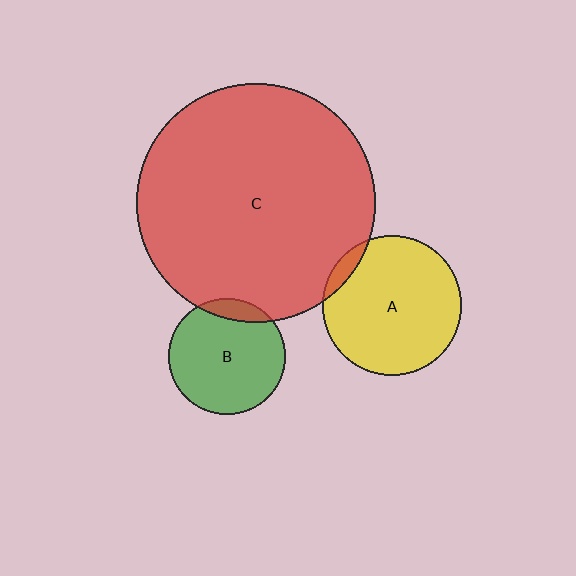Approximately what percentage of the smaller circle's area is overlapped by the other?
Approximately 10%.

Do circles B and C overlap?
Yes.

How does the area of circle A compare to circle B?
Approximately 1.4 times.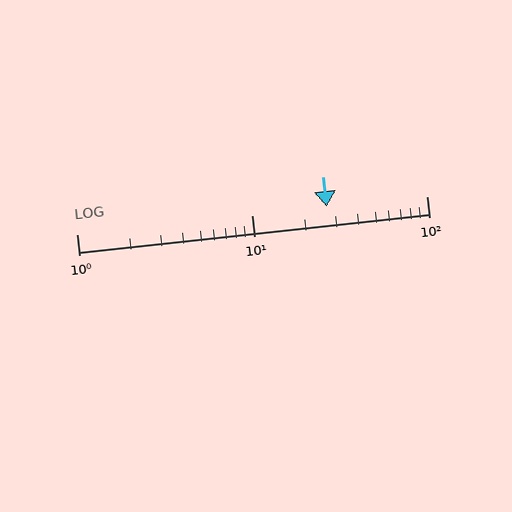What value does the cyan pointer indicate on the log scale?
The pointer indicates approximately 27.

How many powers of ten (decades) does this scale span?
The scale spans 2 decades, from 1 to 100.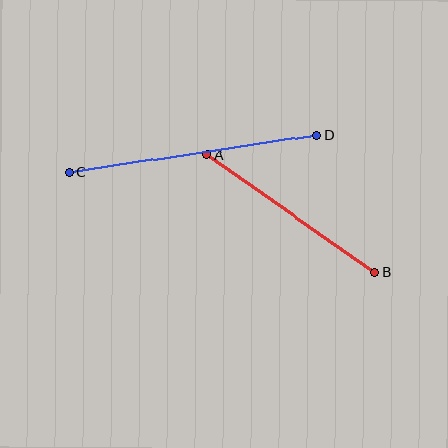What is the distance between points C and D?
The distance is approximately 249 pixels.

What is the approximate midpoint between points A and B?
The midpoint is at approximately (291, 213) pixels.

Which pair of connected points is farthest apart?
Points C and D are farthest apart.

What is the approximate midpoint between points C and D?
The midpoint is at approximately (193, 154) pixels.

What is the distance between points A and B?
The distance is approximately 205 pixels.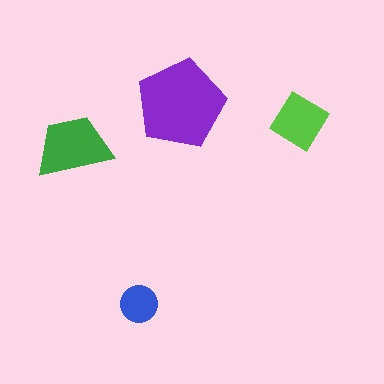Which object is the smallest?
The blue circle.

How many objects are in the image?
There are 4 objects in the image.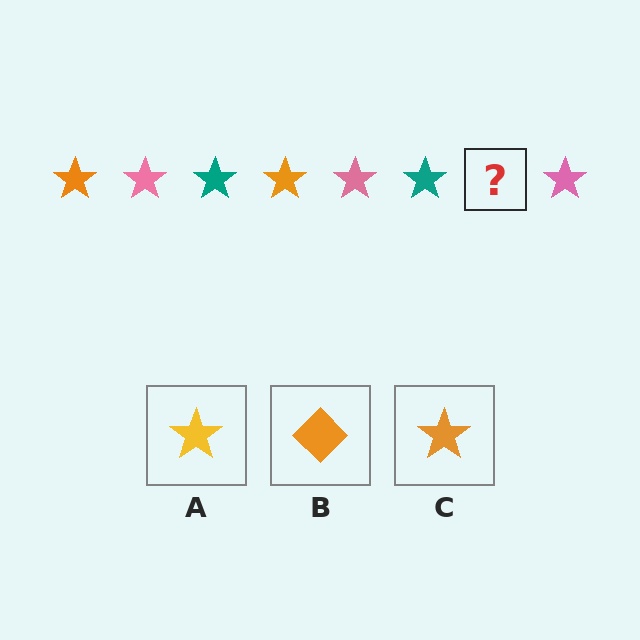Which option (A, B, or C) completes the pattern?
C.